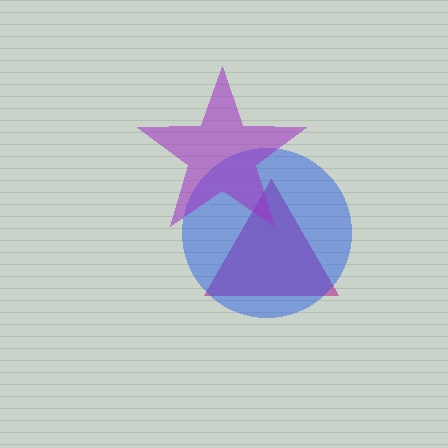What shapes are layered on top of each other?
The layered shapes are: a magenta triangle, a blue circle, a purple star.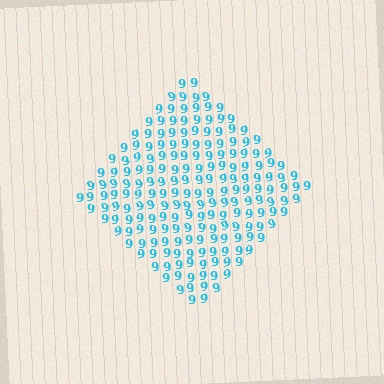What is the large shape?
The large shape is a diamond.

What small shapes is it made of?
It is made of small digit 9's.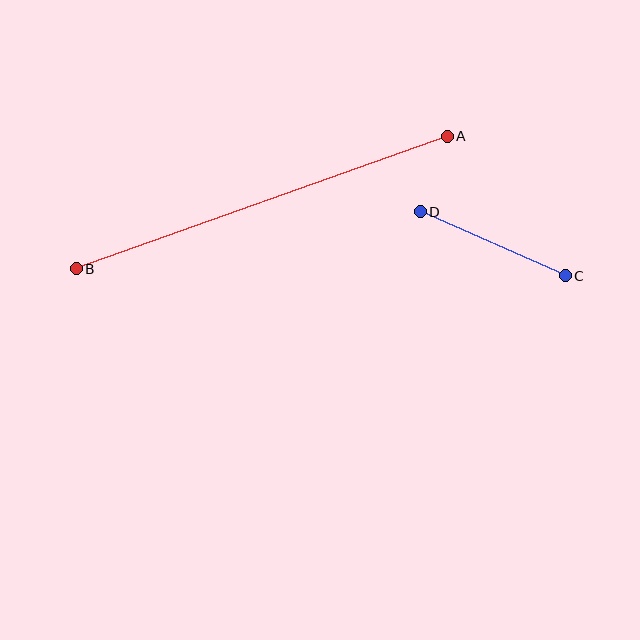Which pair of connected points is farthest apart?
Points A and B are farthest apart.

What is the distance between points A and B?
The distance is approximately 394 pixels.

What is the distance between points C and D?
The distance is approximately 158 pixels.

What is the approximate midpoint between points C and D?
The midpoint is at approximately (493, 244) pixels.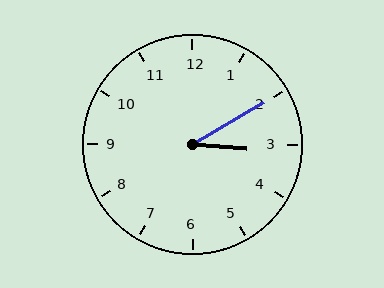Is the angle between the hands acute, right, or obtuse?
It is acute.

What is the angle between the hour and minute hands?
Approximately 35 degrees.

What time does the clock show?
3:10.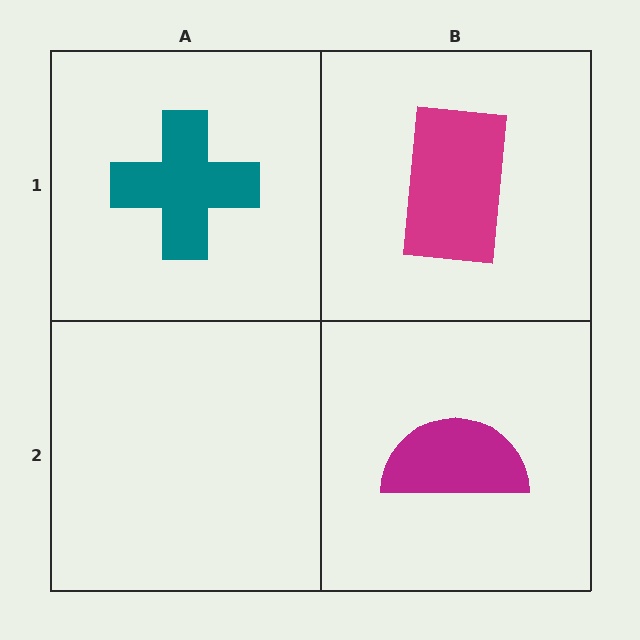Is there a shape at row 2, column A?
No, that cell is empty.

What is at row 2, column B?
A magenta semicircle.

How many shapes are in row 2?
1 shape.